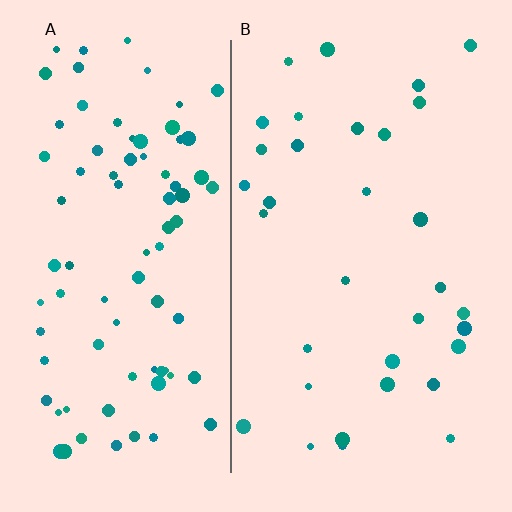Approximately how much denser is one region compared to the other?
Approximately 2.6× — region A over region B.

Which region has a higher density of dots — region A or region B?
A (the left).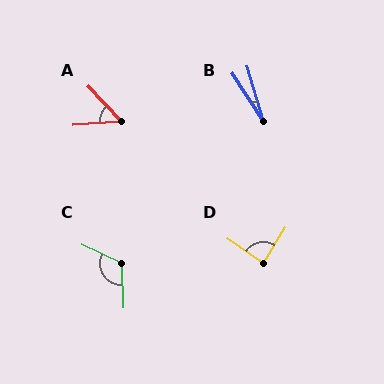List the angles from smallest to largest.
B (16°), A (51°), D (86°), C (117°).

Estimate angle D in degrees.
Approximately 86 degrees.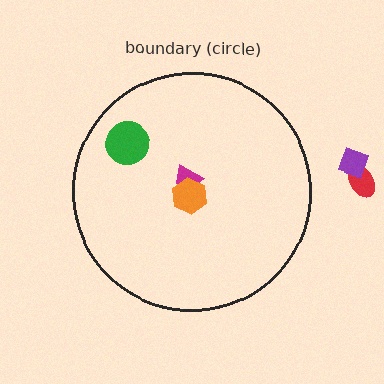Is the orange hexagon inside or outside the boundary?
Inside.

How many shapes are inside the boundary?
3 inside, 2 outside.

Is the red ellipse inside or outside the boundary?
Outside.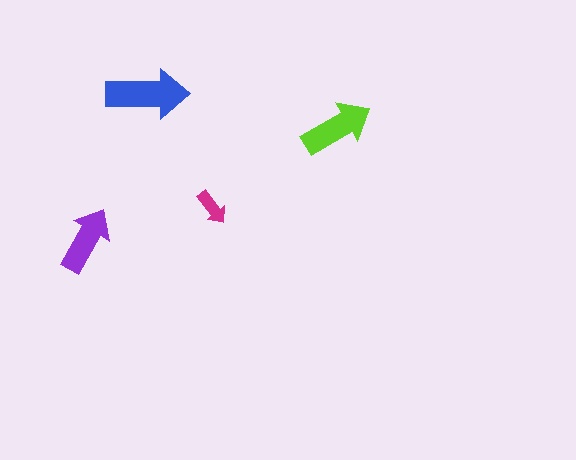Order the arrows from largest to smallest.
the blue one, the lime one, the purple one, the magenta one.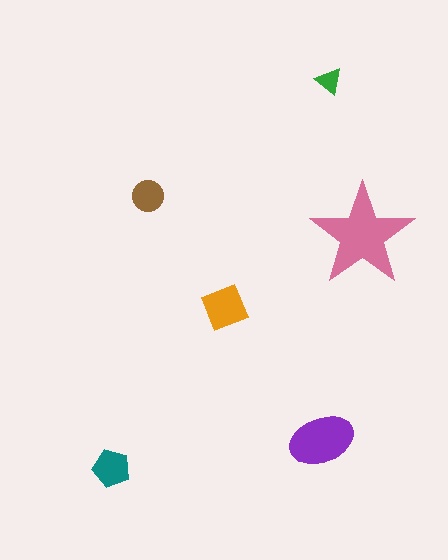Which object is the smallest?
The green triangle.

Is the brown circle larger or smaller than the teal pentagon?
Smaller.